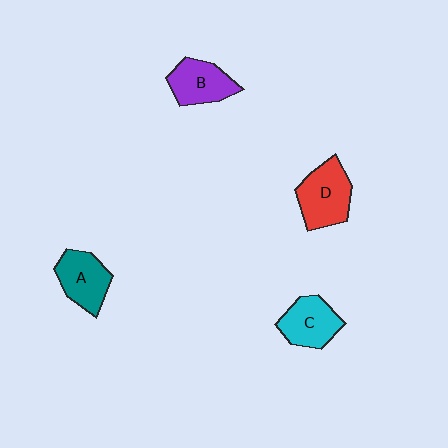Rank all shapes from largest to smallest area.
From largest to smallest: D (red), C (cyan), A (teal), B (purple).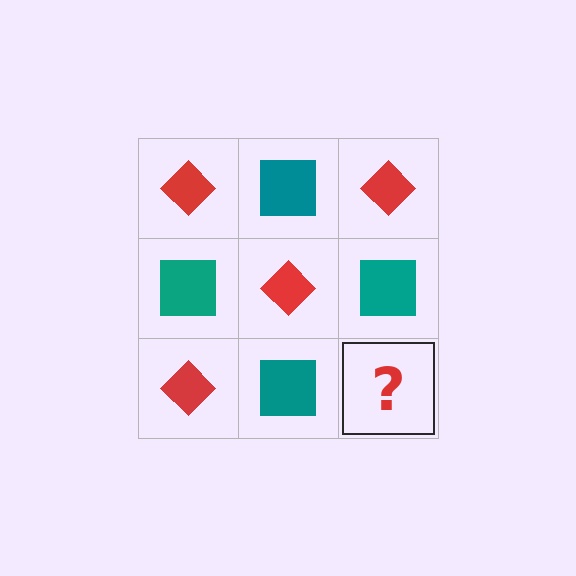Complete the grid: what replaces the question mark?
The question mark should be replaced with a red diamond.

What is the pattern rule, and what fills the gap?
The rule is that it alternates red diamond and teal square in a checkerboard pattern. The gap should be filled with a red diamond.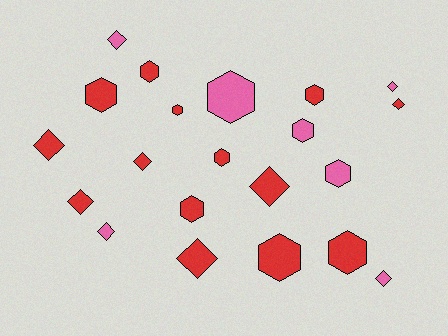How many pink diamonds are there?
There are 4 pink diamonds.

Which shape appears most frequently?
Hexagon, with 11 objects.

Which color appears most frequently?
Red, with 14 objects.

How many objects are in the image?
There are 21 objects.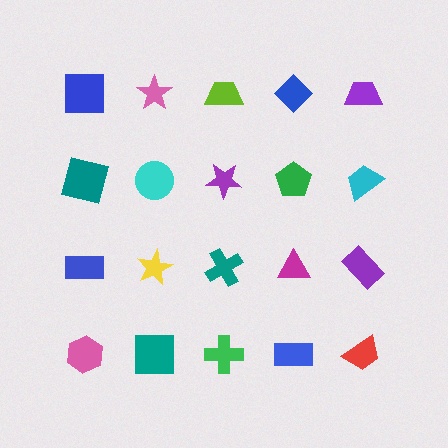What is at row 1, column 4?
A blue diamond.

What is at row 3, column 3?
A teal cross.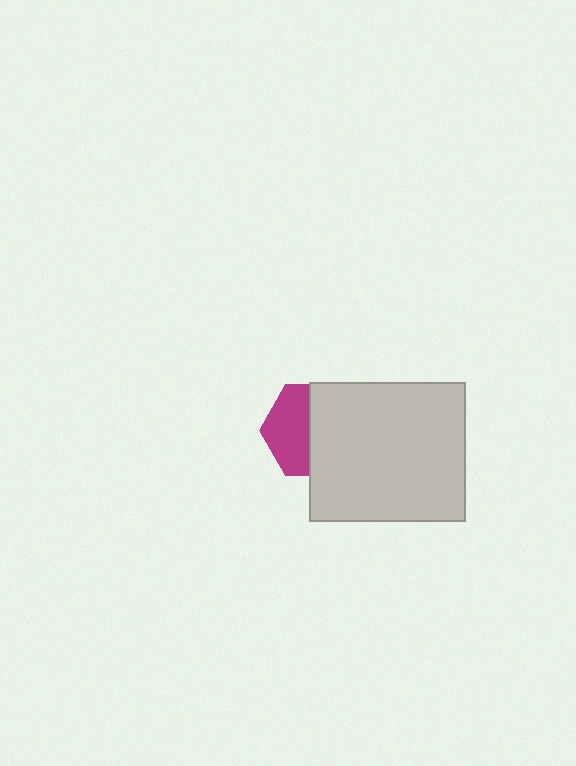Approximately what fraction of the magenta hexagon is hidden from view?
Roughly 53% of the magenta hexagon is hidden behind the light gray rectangle.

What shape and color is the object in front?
The object in front is a light gray rectangle.